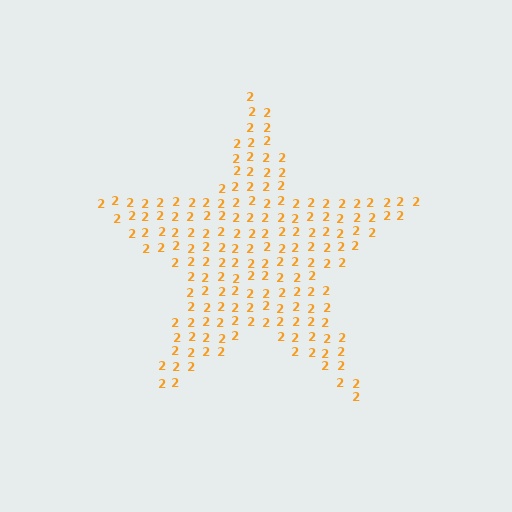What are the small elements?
The small elements are digit 2's.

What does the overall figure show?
The overall figure shows a star.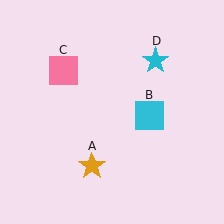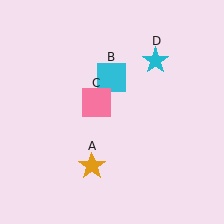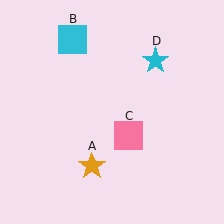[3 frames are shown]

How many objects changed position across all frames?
2 objects changed position: cyan square (object B), pink square (object C).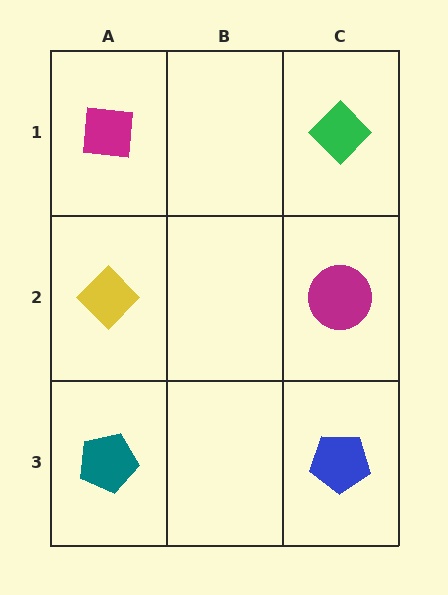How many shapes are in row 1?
2 shapes.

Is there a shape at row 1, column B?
No, that cell is empty.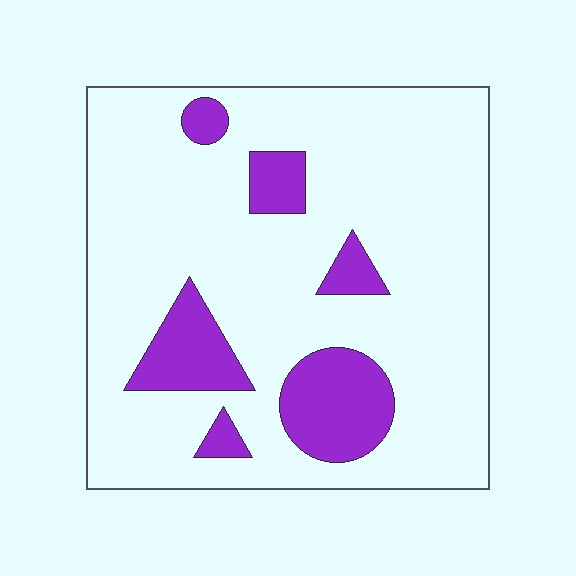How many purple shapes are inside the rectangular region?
6.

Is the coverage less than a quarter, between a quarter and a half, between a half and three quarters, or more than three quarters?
Less than a quarter.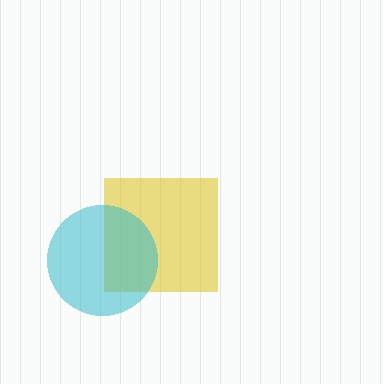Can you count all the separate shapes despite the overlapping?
Yes, there are 2 separate shapes.